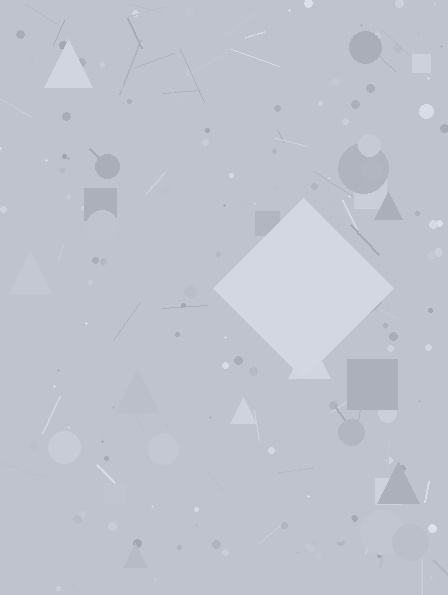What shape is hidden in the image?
A diamond is hidden in the image.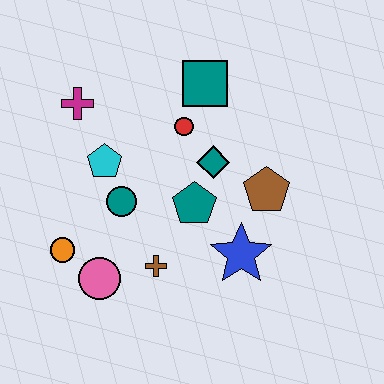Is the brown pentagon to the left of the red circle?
No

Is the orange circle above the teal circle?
No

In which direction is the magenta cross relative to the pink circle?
The magenta cross is above the pink circle.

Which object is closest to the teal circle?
The cyan pentagon is closest to the teal circle.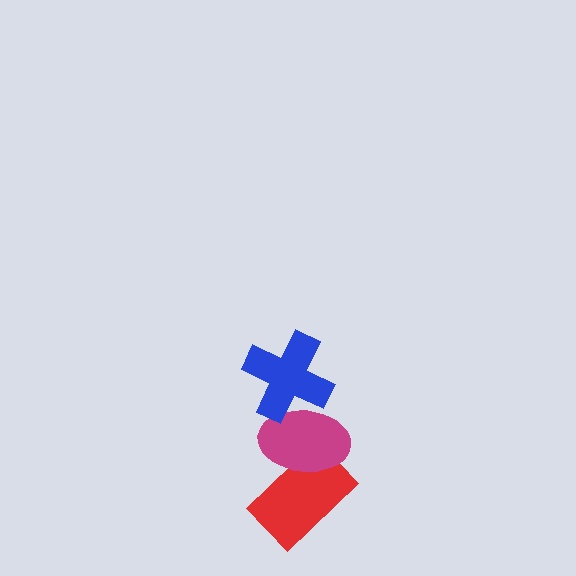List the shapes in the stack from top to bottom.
From top to bottom: the blue cross, the magenta ellipse, the red rectangle.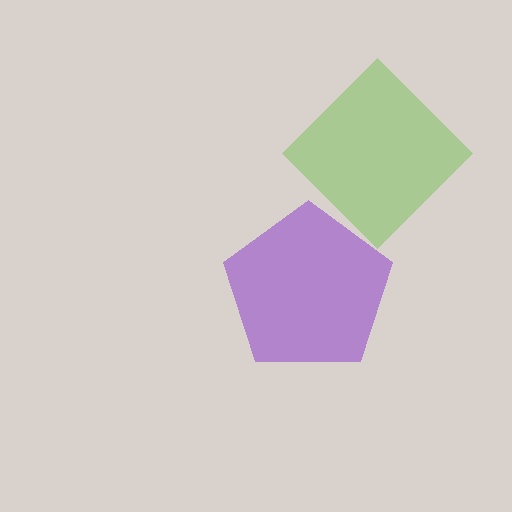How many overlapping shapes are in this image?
There are 2 overlapping shapes in the image.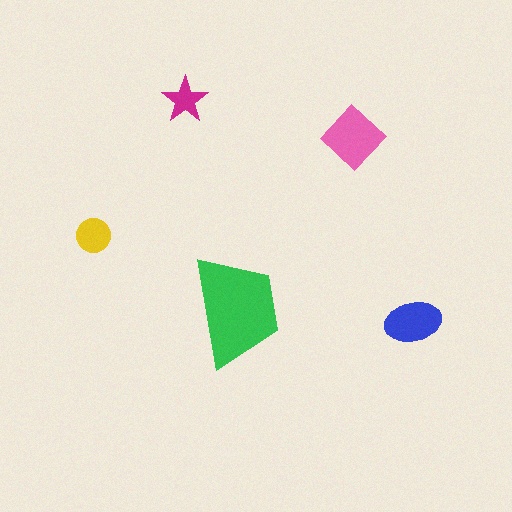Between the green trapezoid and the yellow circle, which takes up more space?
The green trapezoid.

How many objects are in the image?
There are 5 objects in the image.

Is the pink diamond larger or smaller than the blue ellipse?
Larger.